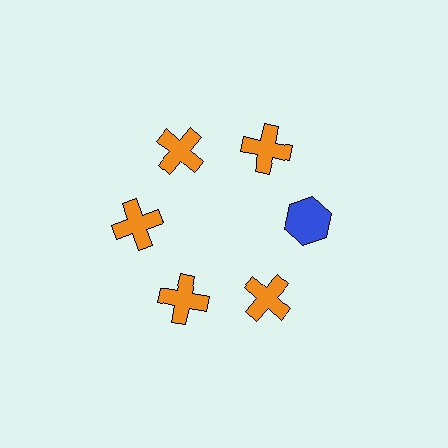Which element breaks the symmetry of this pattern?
The blue hexagon at roughly the 3 o'clock position breaks the symmetry. All other shapes are orange crosses.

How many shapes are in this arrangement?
There are 6 shapes arranged in a ring pattern.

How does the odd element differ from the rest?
It differs in both color (blue instead of orange) and shape (hexagon instead of cross).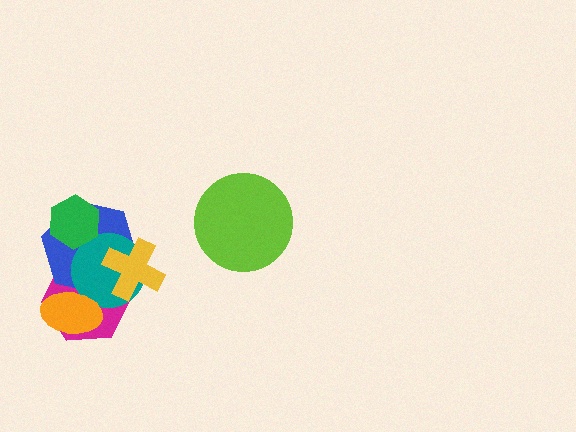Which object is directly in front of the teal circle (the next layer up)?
The orange ellipse is directly in front of the teal circle.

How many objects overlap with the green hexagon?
1 object overlaps with the green hexagon.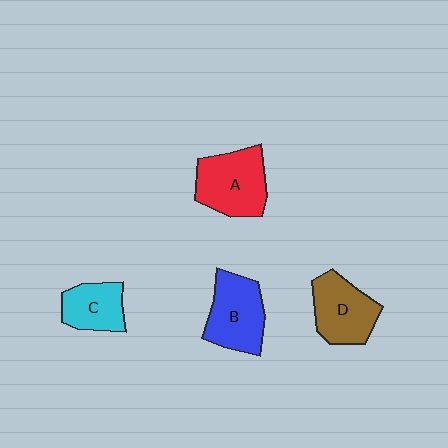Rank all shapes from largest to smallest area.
From largest to smallest: A (red), B (blue), D (brown), C (cyan).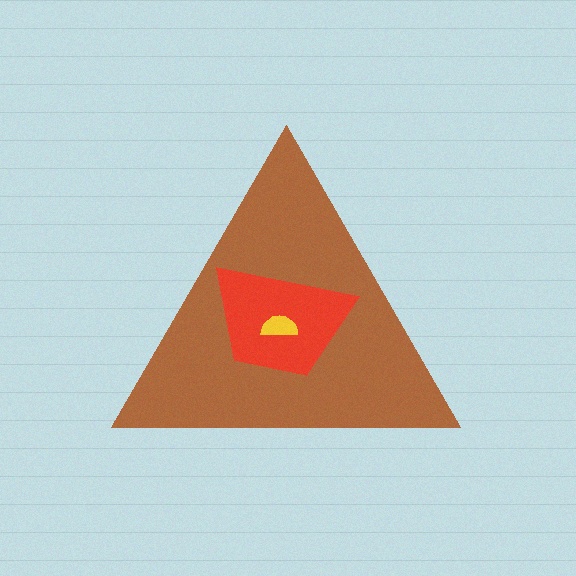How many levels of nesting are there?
3.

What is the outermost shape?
The brown triangle.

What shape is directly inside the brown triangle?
The red trapezoid.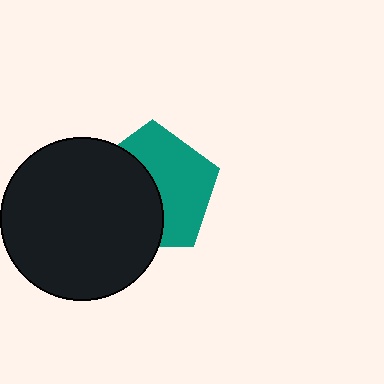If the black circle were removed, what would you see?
You would see the complete teal pentagon.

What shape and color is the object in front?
The object in front is a black circle.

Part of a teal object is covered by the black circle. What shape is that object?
It is a pentagon.